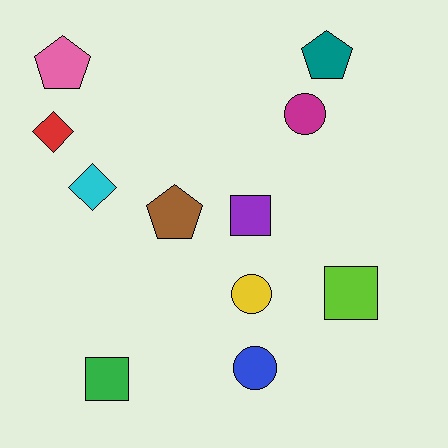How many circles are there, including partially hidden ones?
There are 3 circles.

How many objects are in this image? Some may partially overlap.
There are 11 objects.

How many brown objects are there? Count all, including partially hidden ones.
There is 1 brown object.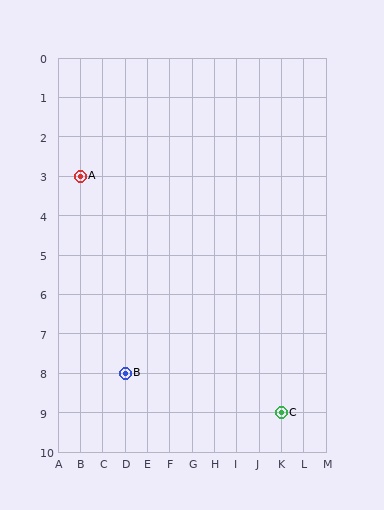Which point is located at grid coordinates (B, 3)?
Point A is at (B, 3).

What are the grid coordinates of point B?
Point B is at grid coordinates (D, 8).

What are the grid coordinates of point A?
Point A is at grid coordinates (B, 3).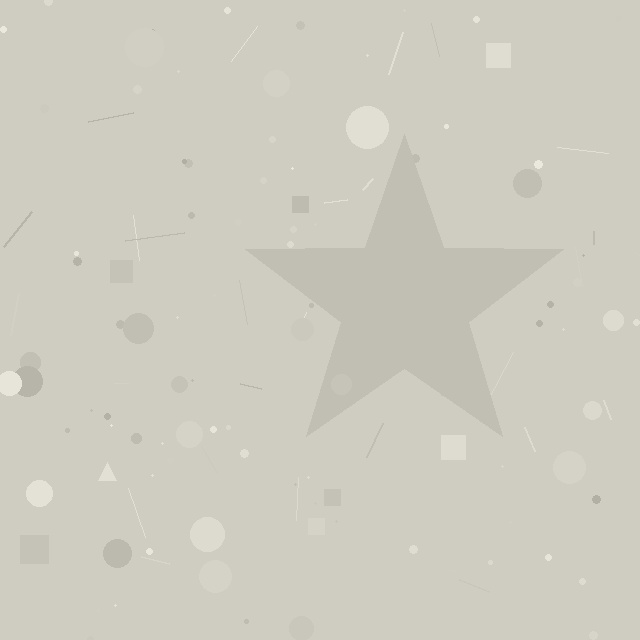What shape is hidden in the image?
A star is hidden in the image.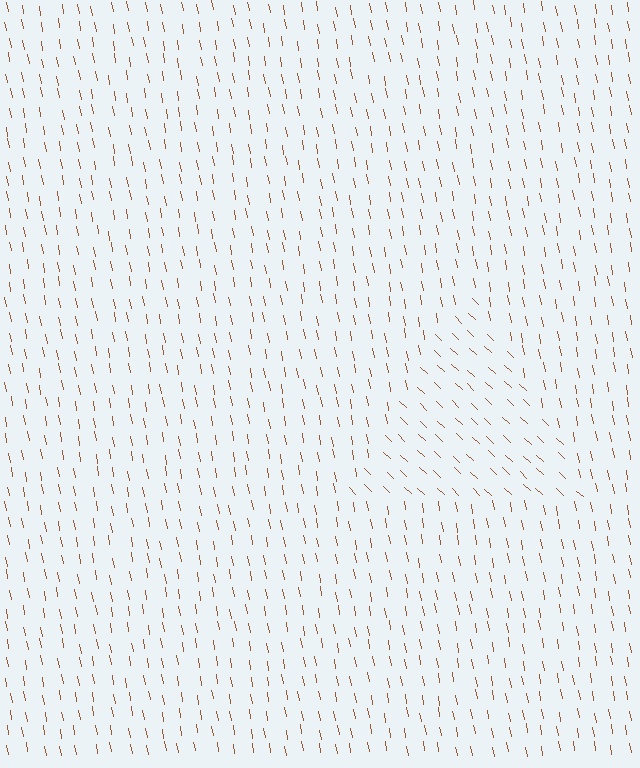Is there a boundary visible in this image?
Yes, there is a texture boundary formed by a change in line orientation.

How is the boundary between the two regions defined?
The boundary is defined purely by a change in line orientation (approximately 37 degrees difference). All lines are the same color and thickness.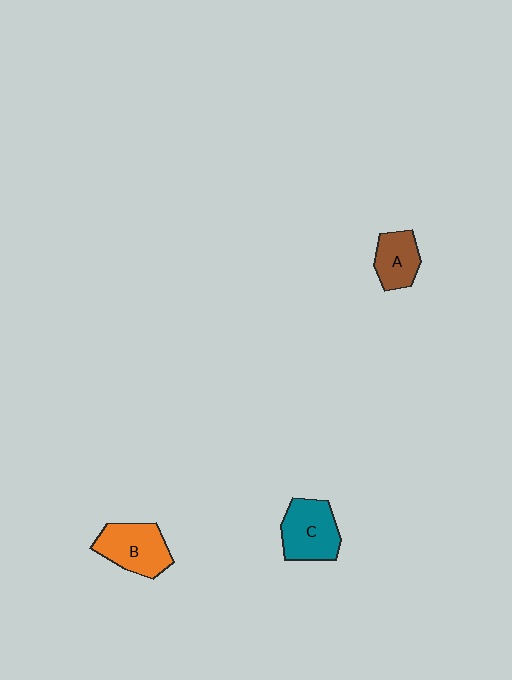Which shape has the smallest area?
Shape A (brown).